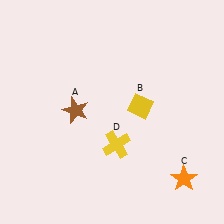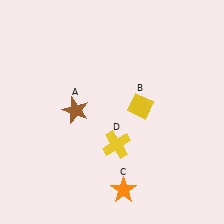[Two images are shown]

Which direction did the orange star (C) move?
The orange star (C) moved left.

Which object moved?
The orange star (C) moved left.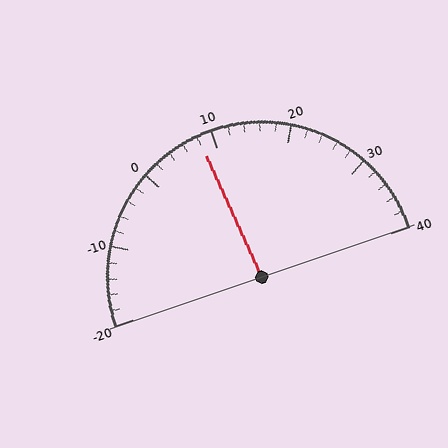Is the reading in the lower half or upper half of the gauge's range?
The reading is in the lower half of the range (-20 to 40).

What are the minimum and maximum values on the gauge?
The gauge ranges from -20 to 40.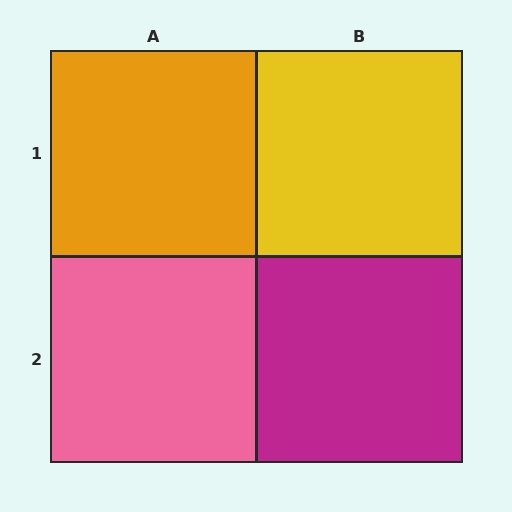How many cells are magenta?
1 cell is magenta.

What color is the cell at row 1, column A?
Orange.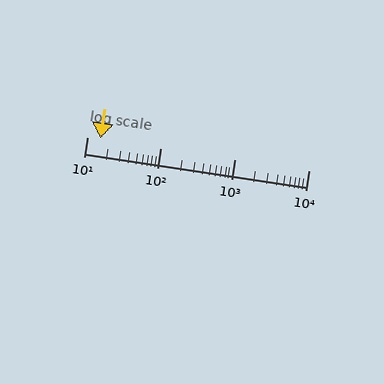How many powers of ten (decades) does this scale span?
The scale spans 3 decades, from 10 to 10000.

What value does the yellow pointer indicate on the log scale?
The pointer indicates approximately 15.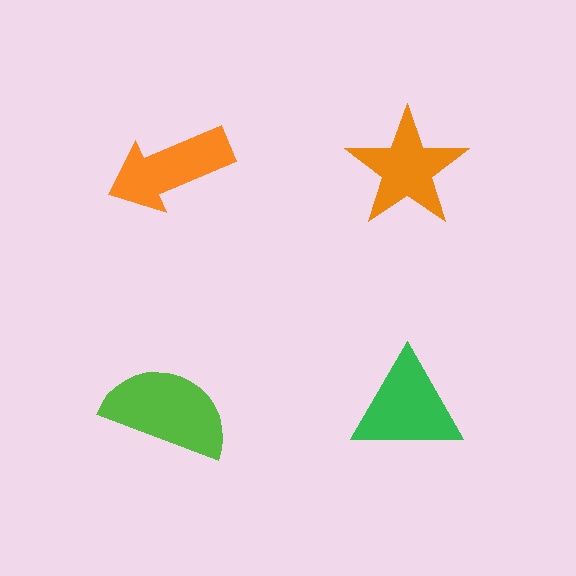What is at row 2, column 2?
A green triangle.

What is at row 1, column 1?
An orange arrow.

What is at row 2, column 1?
A lime semicircle.